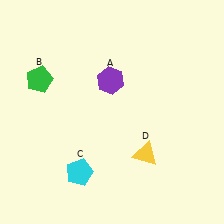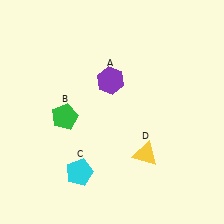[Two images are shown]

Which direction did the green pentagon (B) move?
The green pentagon (B) moved down.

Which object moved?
The green pentagon (B) moved down.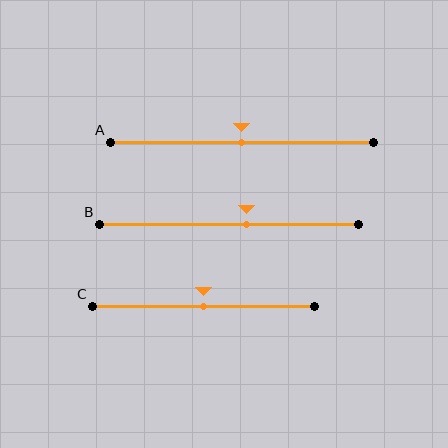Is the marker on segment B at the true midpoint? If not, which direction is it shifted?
No, the marker on segment B is shifted to the right by about 7% of the segment length.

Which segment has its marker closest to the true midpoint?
Segment A has its marker closest to the true midpoint.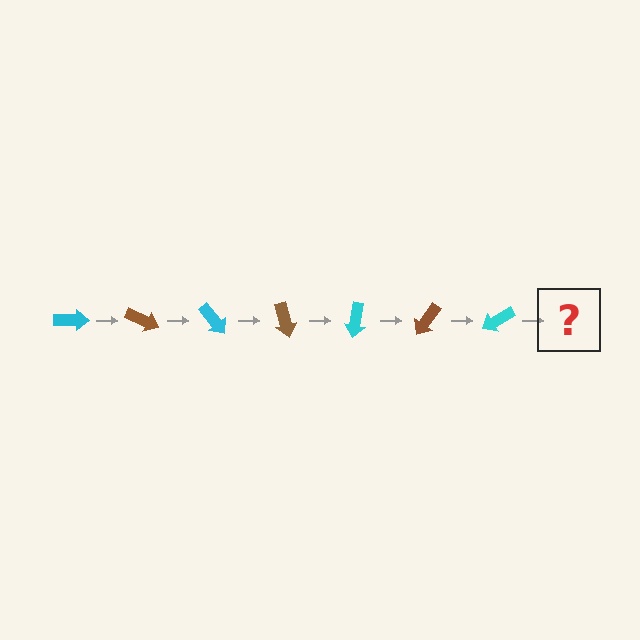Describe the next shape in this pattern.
It should be a brown arrow, rotated 175 degrees from the start.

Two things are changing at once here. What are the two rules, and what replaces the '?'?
The two rules are that it rotates 25 degrees each step and the color cycles through cyan and brown. The '?' should be a brown arrow, rotated 175 degrees from the start.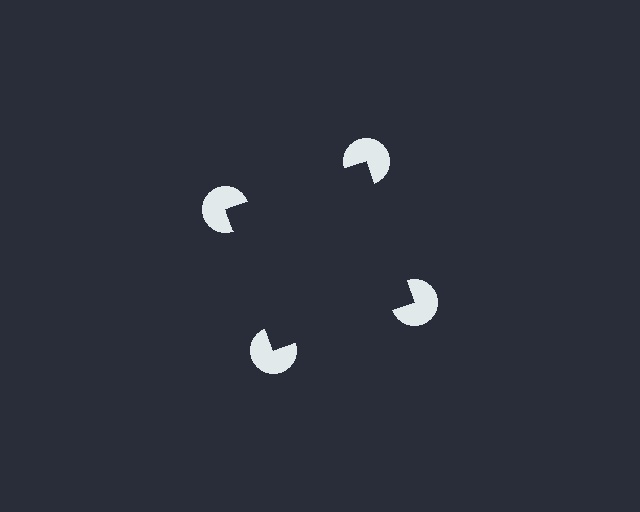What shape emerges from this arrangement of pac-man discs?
An illusory square — its edges are inferred from the aligned wedge cuts in the pac-man discs, not physically drawn.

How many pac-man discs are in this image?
There are 4 — one at each vertex of the illusory square.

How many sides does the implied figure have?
4 sides.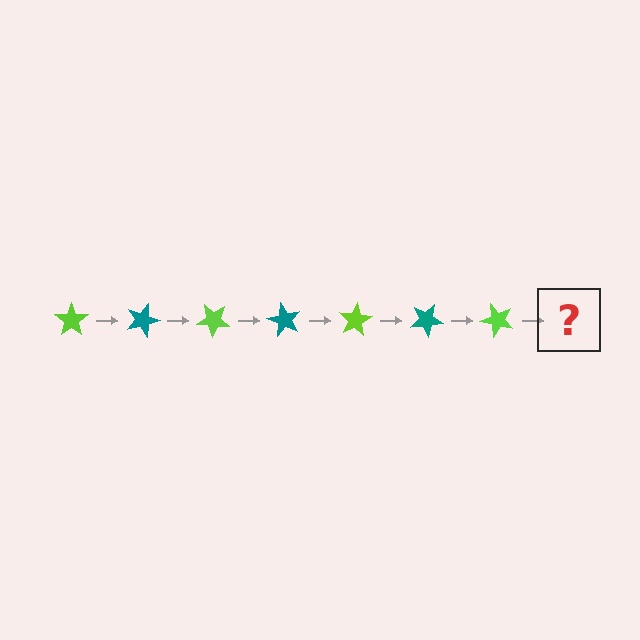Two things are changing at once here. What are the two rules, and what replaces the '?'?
The two rules are that it rotates 20 degrees each step and the color cycles through lime and teal. The '?' should be a teal star, rotated 140 degrees from the start.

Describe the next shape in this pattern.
It should be a teal star, rotated 140 degrees from the start.